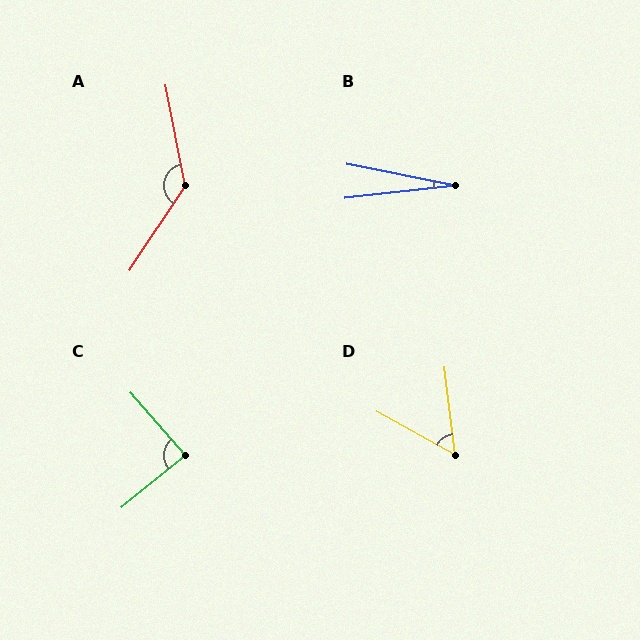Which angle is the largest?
A, at approximately 136 degrees.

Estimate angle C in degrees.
Approximately 88 degrees.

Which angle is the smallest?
B, at approximately 18 degrees.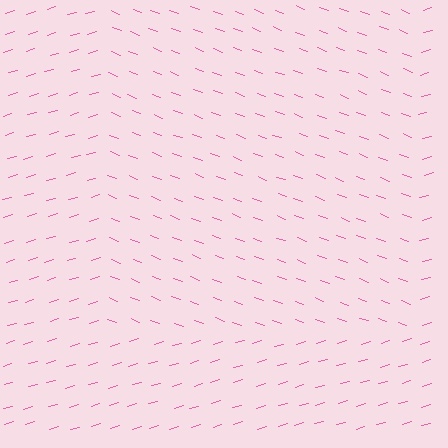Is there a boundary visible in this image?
Yes, there is a texture boundary formed by a change in line orientation.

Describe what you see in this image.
The image is filled with small pink line segments. A rectangle region in the image has lines oriented differently from the surrounding lines, creating a visible texture boundary.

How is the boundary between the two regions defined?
The boundary is defined purely by a change in line orientation (approximately 37 degrees difference). All lines are the same color and thickness.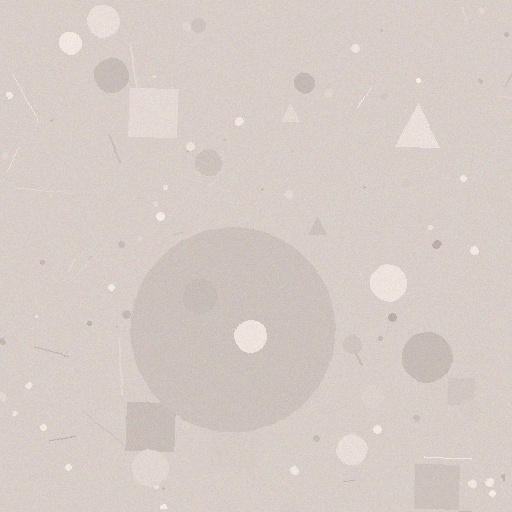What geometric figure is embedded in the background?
A circle is embedded in the background.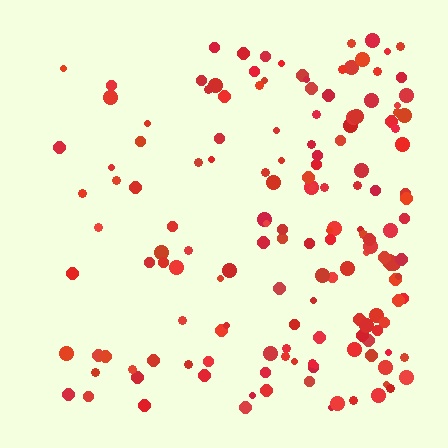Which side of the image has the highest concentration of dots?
The right.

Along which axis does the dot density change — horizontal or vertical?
Horizontal.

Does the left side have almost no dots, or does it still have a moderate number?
Still a moderate number, just noticeably fewer than the right.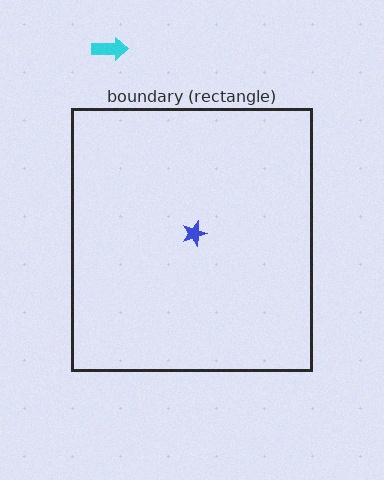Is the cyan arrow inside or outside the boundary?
Outside.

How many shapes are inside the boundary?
1 inside, 1 outside.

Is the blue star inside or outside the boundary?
Inside.